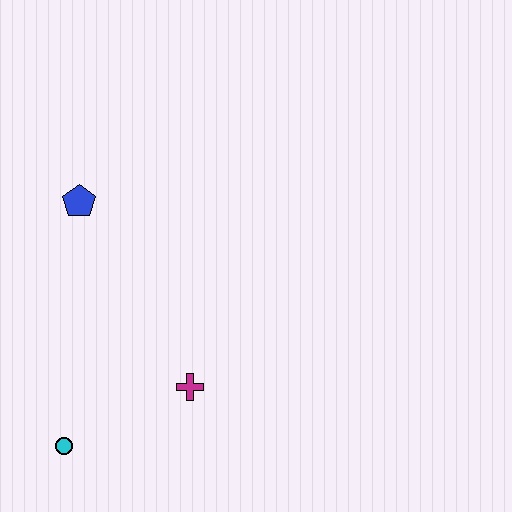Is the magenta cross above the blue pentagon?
No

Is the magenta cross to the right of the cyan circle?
Yes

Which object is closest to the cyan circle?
The magenta cross is closest to the cyan circle.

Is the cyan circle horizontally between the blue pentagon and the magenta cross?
No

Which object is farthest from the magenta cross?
The blue pentagon is farthest from the magenta cross.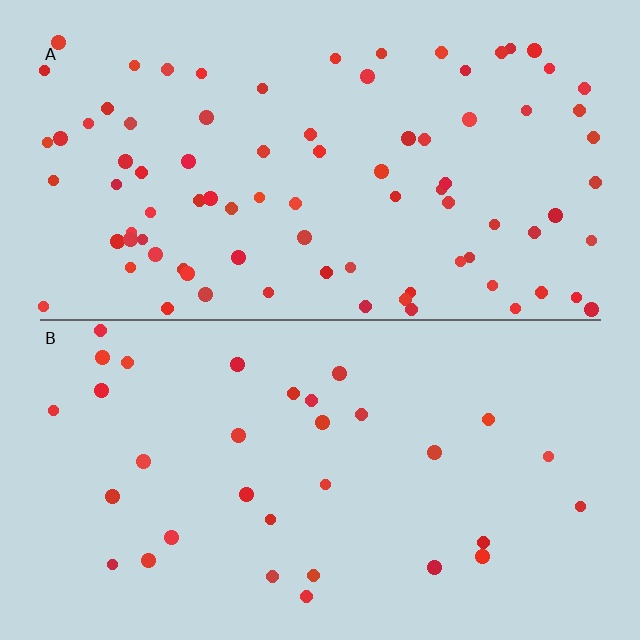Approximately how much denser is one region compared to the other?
Approximately 2.7× — region A over region B.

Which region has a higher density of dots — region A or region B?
A (the top).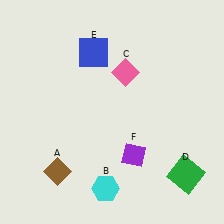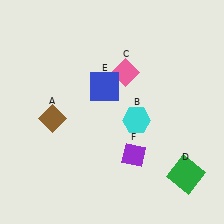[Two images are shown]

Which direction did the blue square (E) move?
The blue square (E) moved down.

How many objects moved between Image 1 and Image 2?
3 objects moved between the two images.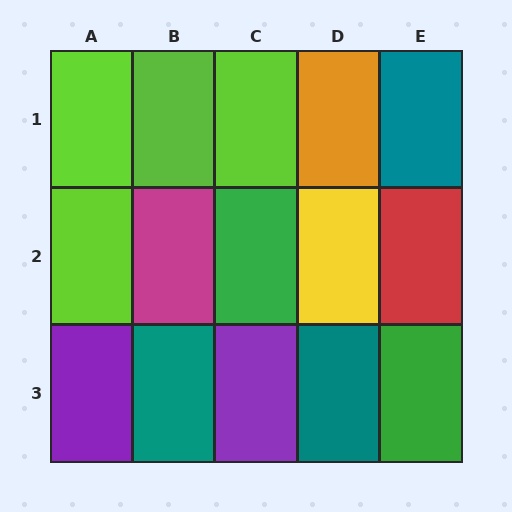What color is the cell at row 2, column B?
Magenta.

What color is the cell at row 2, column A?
Lime.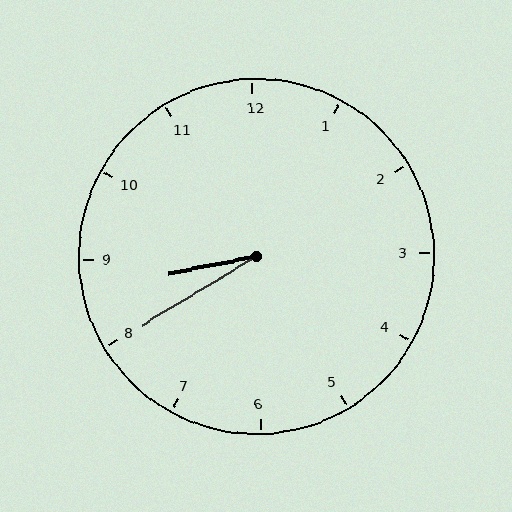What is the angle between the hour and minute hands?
Approximately 20 degrees.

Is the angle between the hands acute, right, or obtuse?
It is acute.